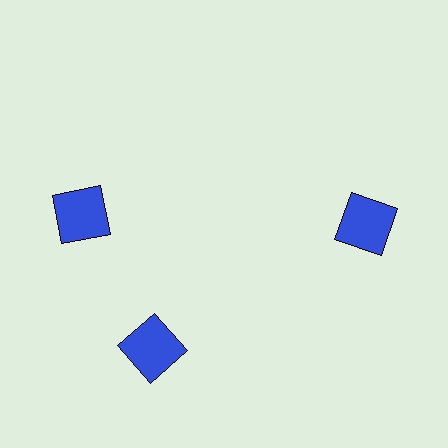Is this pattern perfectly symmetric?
No. The 3 blue squares are arranged in a ring, but one element near the 11 o'clock position is rotated out of alignment along the ring, breaking the 3-fold rotational symmetry.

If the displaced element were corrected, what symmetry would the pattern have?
It would have 3-fold rotational symmetry — the pattern would map onto itself every 120 degrees.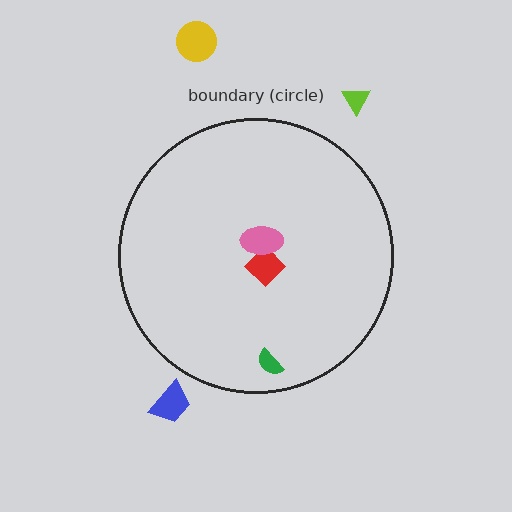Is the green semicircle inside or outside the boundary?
Inside.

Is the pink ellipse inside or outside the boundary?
Inside.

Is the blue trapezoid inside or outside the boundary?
Outside.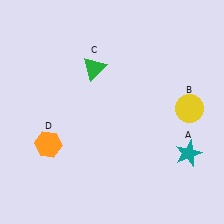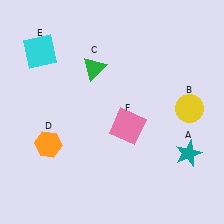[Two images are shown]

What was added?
A cyan square (E), a pink square (F) were added in Image 2.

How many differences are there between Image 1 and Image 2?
There are 2 differences between the two images.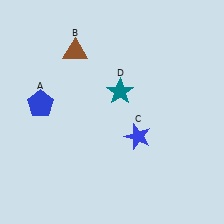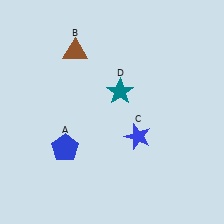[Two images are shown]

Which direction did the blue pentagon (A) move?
The blue pentagon (A) moved down.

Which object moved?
The blue pentagon (A) moved down.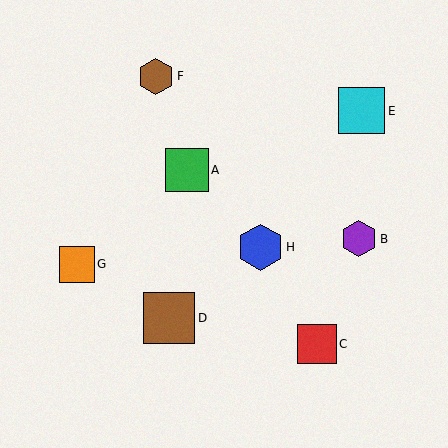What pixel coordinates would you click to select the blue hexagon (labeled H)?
Click at (260, 247) to select the blue hexagon H.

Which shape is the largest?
The brown square (labeled D) is the largest.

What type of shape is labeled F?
Shape F is a brown hexagon.